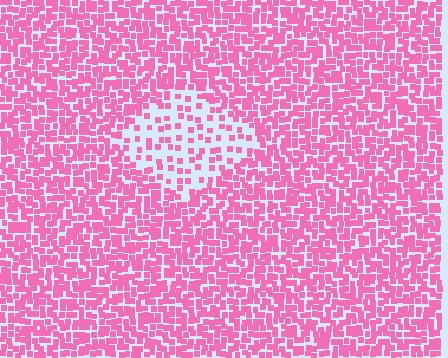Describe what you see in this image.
The image contains small pink elements arranged at two different densities. A diamond-shaped region is visible where the elements are less densely packed than the surrounding area.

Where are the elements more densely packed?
The elements are more densely packed outside the diamond boundary.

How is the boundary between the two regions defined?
The boundary is defined by a change in element density (approximately 2.5x ratio). All elements are the same color, size, and shape.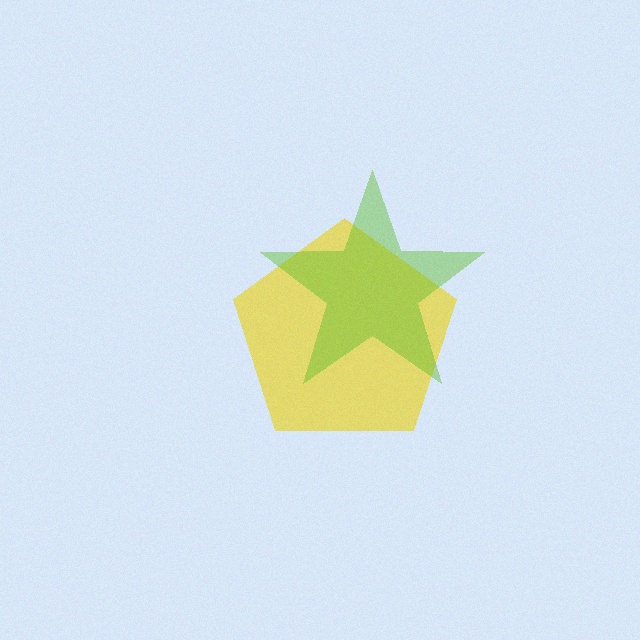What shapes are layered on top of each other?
The layered shapes are: a yellow pentagon, a lime star.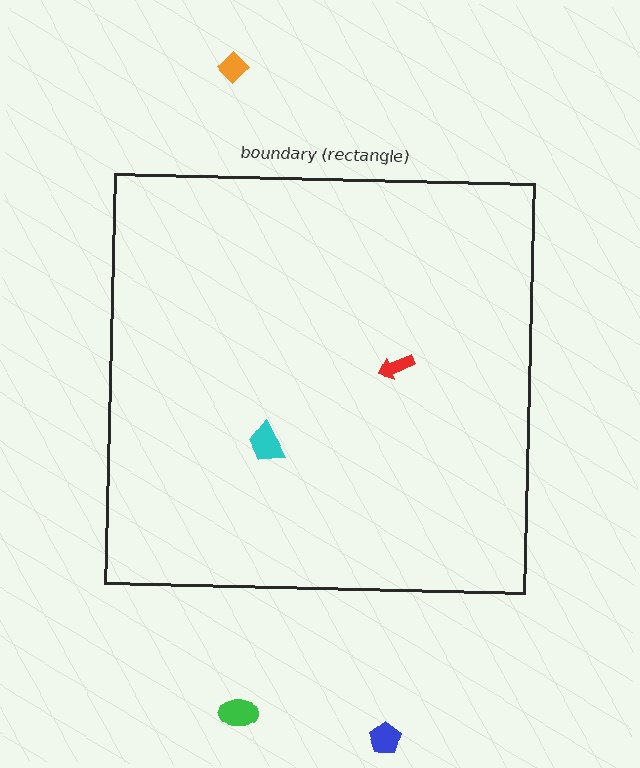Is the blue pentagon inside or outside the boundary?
Outside.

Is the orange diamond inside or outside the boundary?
Outside.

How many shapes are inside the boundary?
2 inside, 3 outside.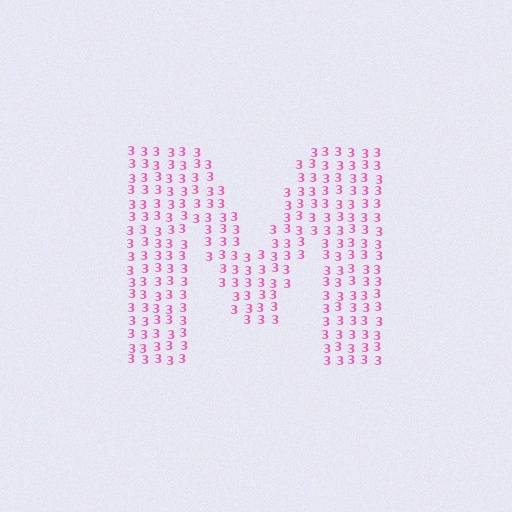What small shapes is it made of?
It is made of small digit 3's.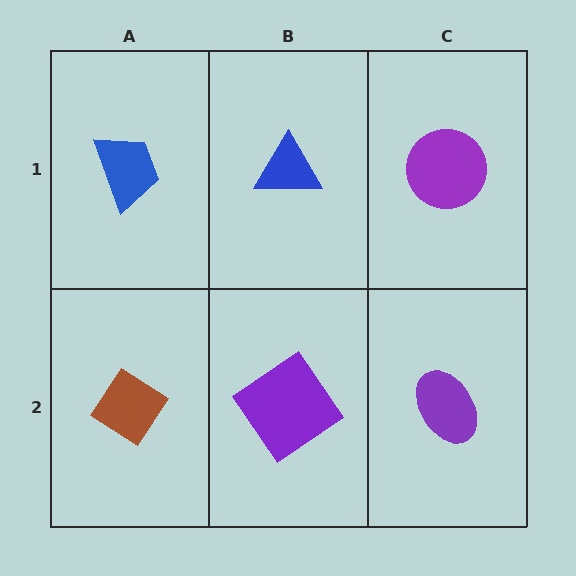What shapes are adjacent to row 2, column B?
A blue triangle (row 1, column B), a brown diamond (row 2, column A), a purple ellipse (row 2, column C).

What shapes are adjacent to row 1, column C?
A purple ellipse (row 2, column C), a blue triangle (row 1, column B).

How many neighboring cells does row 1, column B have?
3.